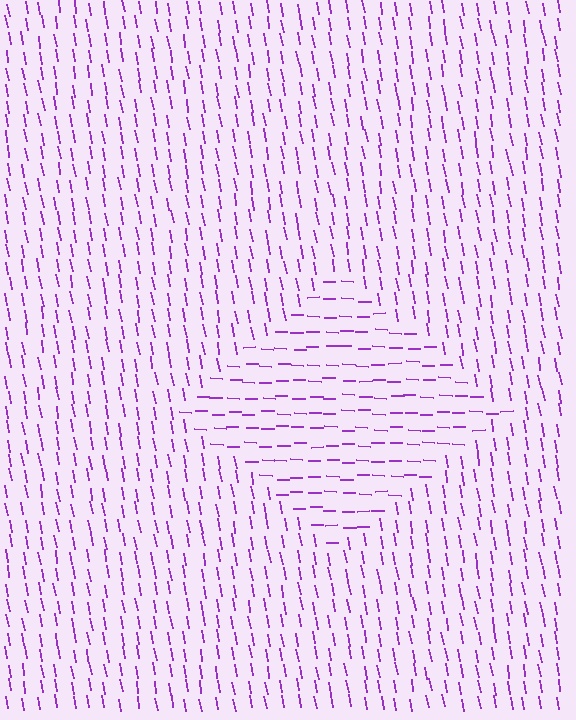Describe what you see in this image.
The image is filled with small purple line segments. A diamond region in the image has lines oriented differently from the surrounding lines, creating a visible texture boundary.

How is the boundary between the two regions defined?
The boundary is defined purely by a change in line orientation (approximately 79 degrees difference). All lines are the same color and thickness.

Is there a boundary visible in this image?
Yes, there is a texture boundary formed by a change in line orientation.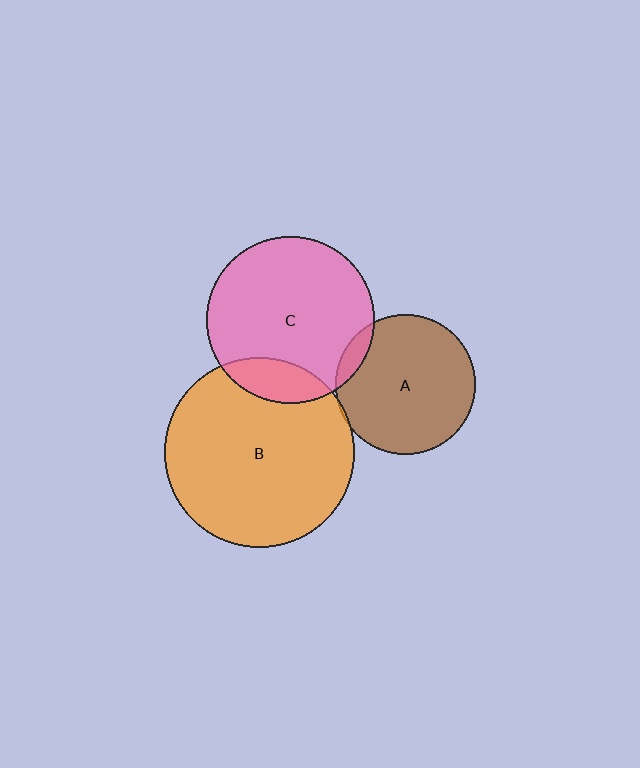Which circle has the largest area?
Circle B (orange).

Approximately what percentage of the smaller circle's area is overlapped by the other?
Approximately 5%.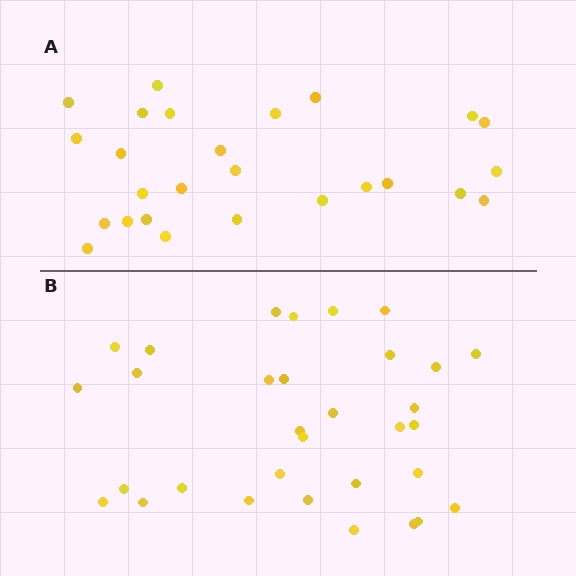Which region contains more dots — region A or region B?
Region B (the bottom region) has more dots.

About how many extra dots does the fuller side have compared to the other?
Region B has about 6 more dots than region A.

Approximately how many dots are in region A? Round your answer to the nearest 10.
About 30 dots. (The exact count is 26, which rounds to 30.)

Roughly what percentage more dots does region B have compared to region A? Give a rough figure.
About 25% more.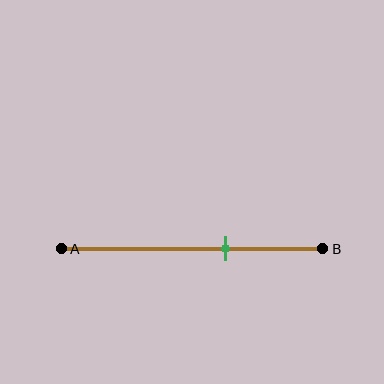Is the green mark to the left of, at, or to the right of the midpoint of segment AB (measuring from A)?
The green mark is to the right of the midpoint of segment AB.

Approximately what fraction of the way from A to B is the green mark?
The green mark is approximately 65% of the way from A to B.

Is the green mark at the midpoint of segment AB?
No, the mark is at about 65% from A, not at the 50% midpoint.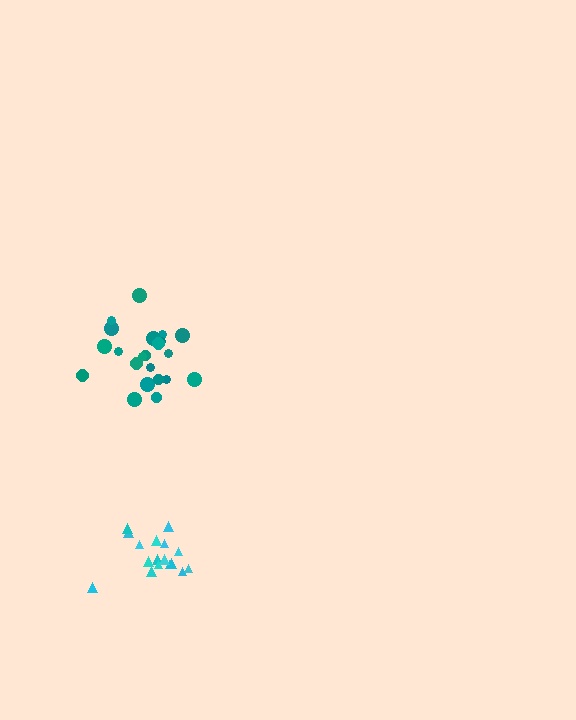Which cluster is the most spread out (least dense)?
Cyan.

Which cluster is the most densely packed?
Teal.